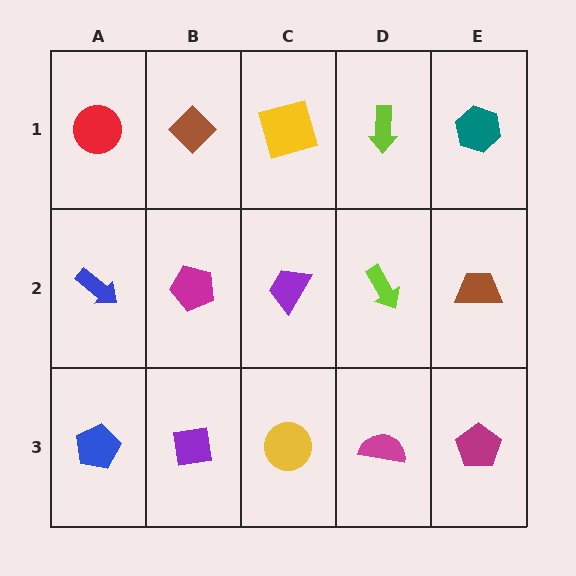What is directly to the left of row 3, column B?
A blue pentagon.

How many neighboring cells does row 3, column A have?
2.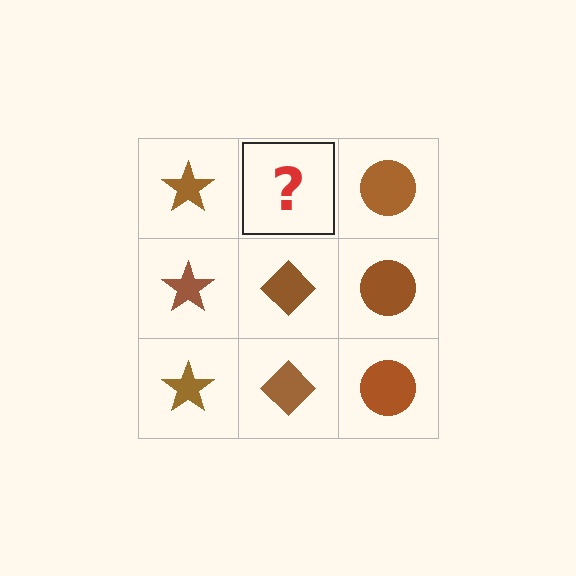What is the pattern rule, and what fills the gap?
The rule is that each column has a consistent shape. The gap should be filled with a brown diamond.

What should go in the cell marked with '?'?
The missing cell should contain a brown diamond.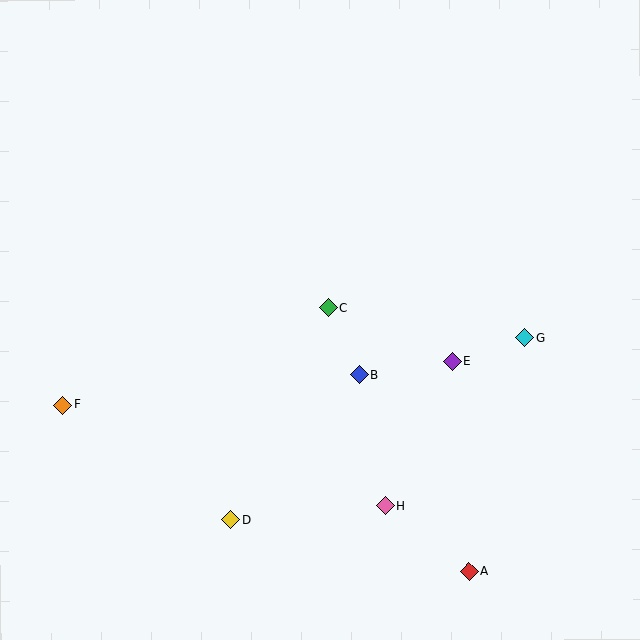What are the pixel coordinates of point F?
Point F is at (63, 405).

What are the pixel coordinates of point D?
Point D is at (231, 520).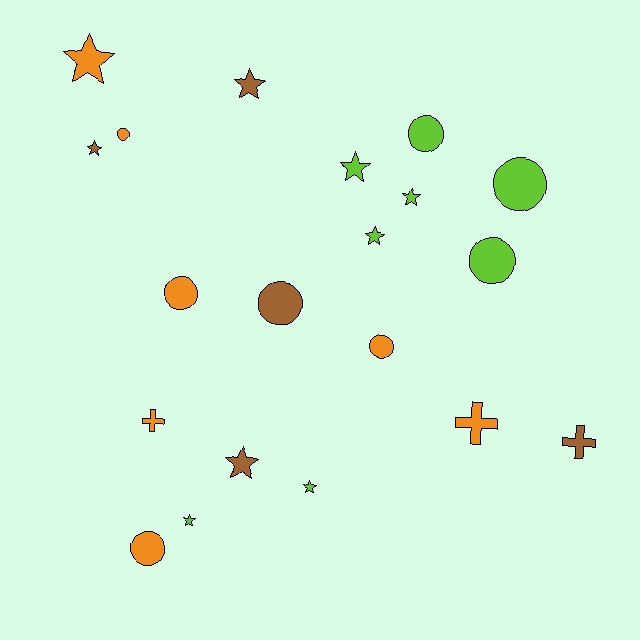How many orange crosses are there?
There are 2 orange crosses.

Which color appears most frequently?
Lime, with 8 objects.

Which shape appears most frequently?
Star, with 9 objects.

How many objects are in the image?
There are 20 objects.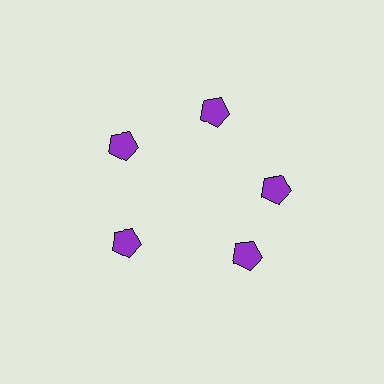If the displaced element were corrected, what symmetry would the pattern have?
It would have 5-fold rotational symmetry — the pattern would map onto itself every 72 degrees.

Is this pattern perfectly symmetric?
No. The 5 purple pentagons are arranged in a ring, but one element near the 5 o'clock position is rotated out of alignment along the ring, breaking the 5-fold rotational symmetry.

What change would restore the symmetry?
The symmetry would be restored by rotating it back into even spacing with its neighbors so that all 5 pentagons sit at equal angles and equal distance from the center.